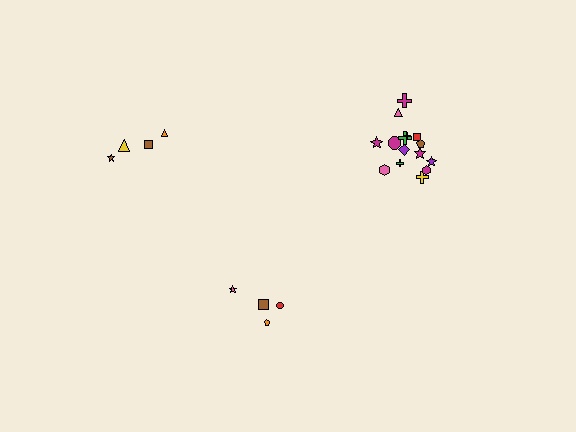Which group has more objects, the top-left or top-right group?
The top-right group.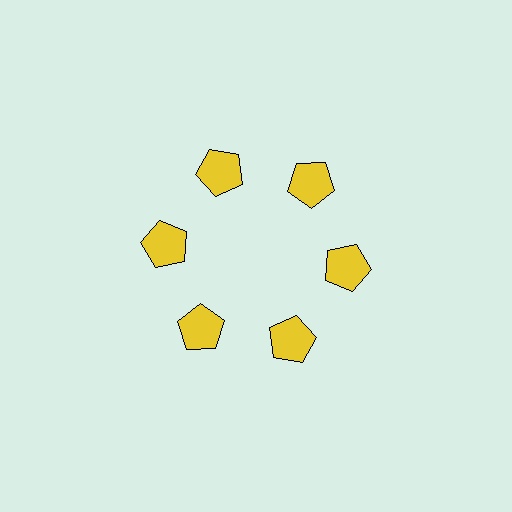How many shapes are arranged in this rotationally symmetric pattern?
There are 6 shapes, arranged in 6 groups of 1.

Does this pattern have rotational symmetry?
Yes, this pattern has 6-fold rotational symmetry. It looks the same after rotating 60 degrees around the center.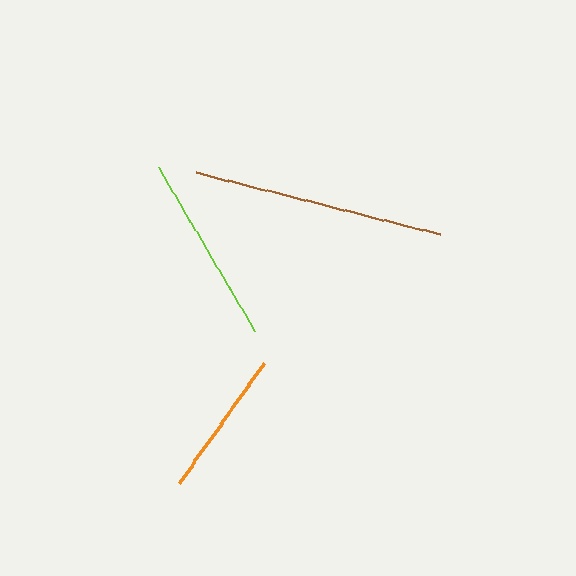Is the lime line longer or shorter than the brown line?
The brown line is longer than the lime line.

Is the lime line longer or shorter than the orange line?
The lime line is longer than the orange line.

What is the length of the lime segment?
The lime segment is approximately 190 pixels long.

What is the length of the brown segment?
The brown segment is approximately 251 pixels long.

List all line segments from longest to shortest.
From longest to shortest: brown, lime, orange.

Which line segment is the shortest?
The orange line is the shortest at approximately 147 pixels.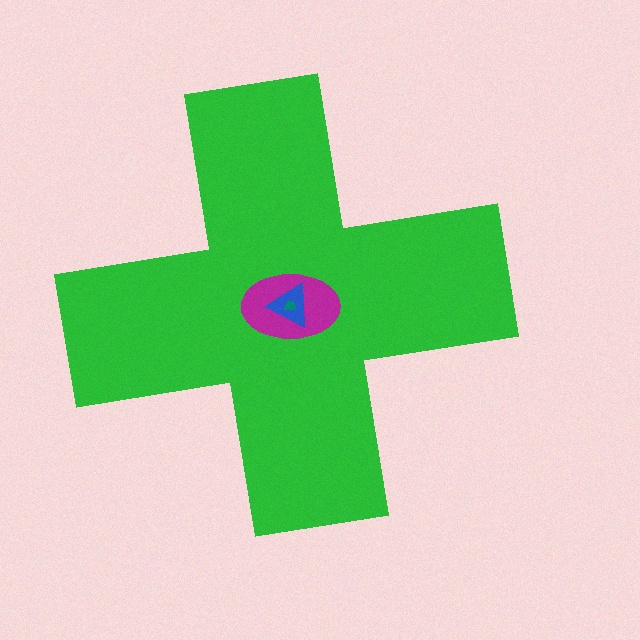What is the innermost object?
The teal trapezoid.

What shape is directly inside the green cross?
The magenta ellipse.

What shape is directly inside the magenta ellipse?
The blue triangle.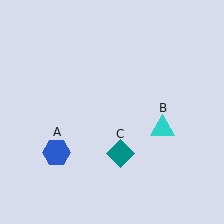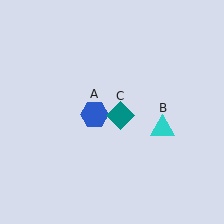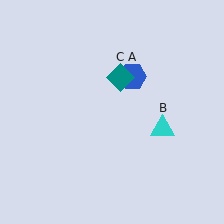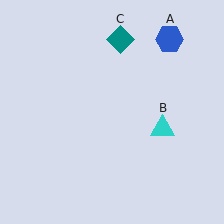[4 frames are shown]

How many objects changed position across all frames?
2 objects changed position: blue hexagon (object A), teal diamond (object C).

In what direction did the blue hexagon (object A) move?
The blue hexagon (object A) moved up and to the right.